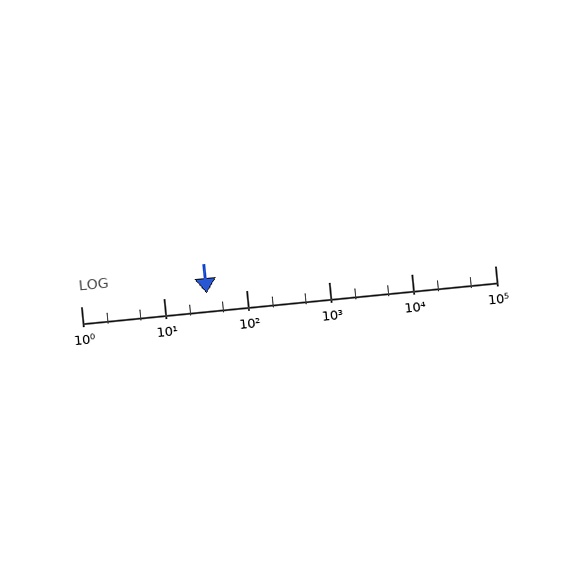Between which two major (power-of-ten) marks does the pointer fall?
The pointer is between 10 and 100.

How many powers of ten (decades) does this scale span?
The scale spans 5 decades, from 1 to 100000.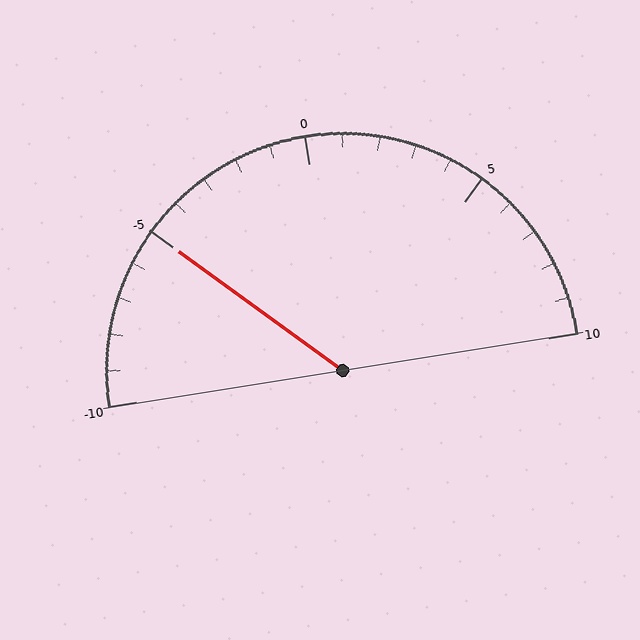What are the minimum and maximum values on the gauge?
The gauge ranges from -10 to 10.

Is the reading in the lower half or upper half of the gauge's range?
The reading is in the lower half of the range (-10 to 10).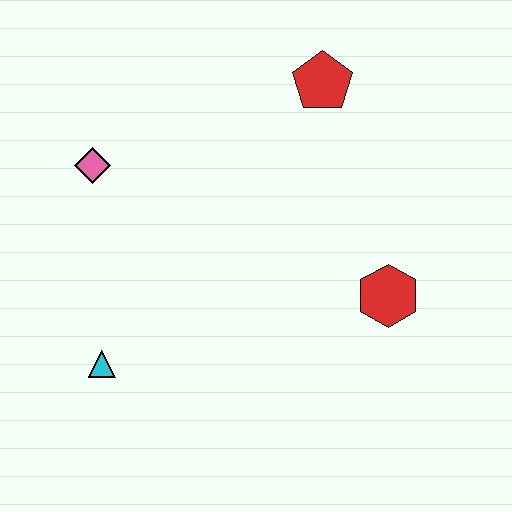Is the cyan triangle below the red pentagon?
Yes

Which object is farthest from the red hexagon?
The pink diamond is farthest from the red hexagon.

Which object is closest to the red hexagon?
The red pentagon is closest to the red hexagon.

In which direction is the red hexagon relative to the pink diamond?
The red hexagon is to the right of the pink diamond.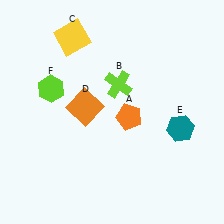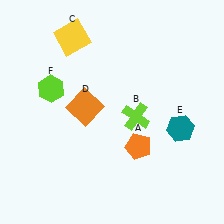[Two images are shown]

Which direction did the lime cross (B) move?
The lime cross (B) moved down.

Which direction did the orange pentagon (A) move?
The orange pentagon (A) moved down.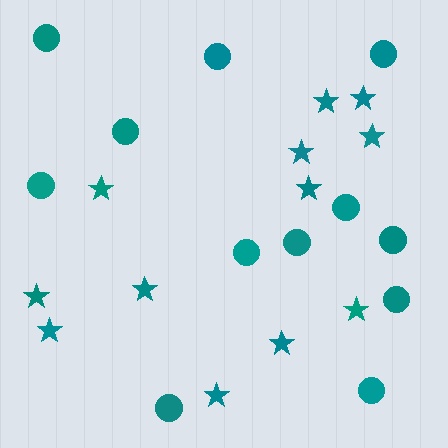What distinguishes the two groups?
There are 2 groups: one group of circles (12) and one group of stars (12).